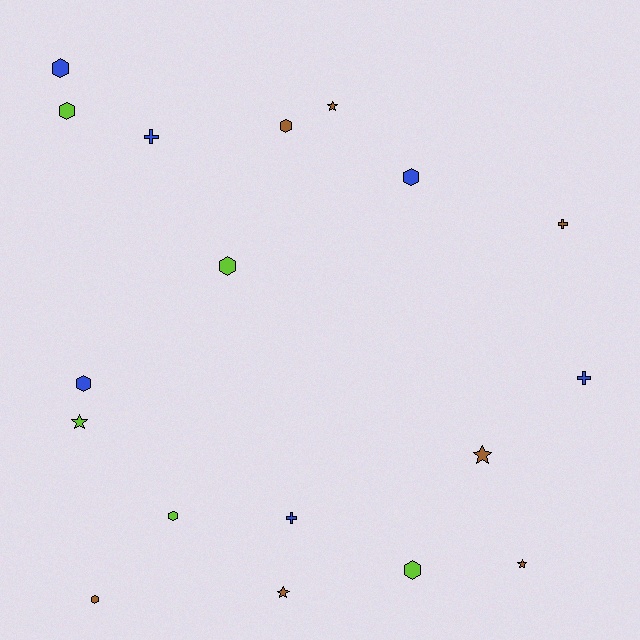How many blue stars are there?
There are no blue stars.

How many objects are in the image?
There are 18 objects.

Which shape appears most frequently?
Hexagon, with 9 objects.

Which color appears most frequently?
Brown, with 7 objects.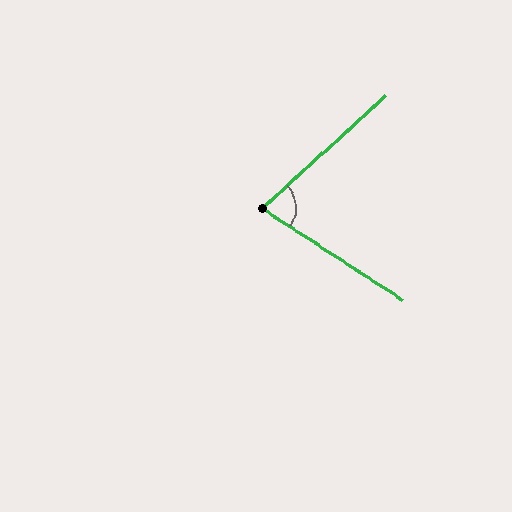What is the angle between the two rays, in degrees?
Approximately 76 degrees.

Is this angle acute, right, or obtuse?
It is acute.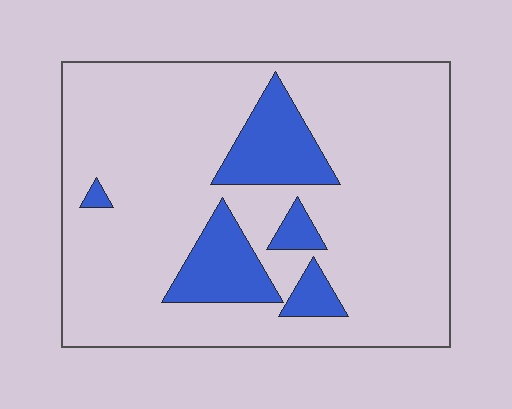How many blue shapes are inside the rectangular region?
5.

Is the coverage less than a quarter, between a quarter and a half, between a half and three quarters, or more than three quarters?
Less than a quarter.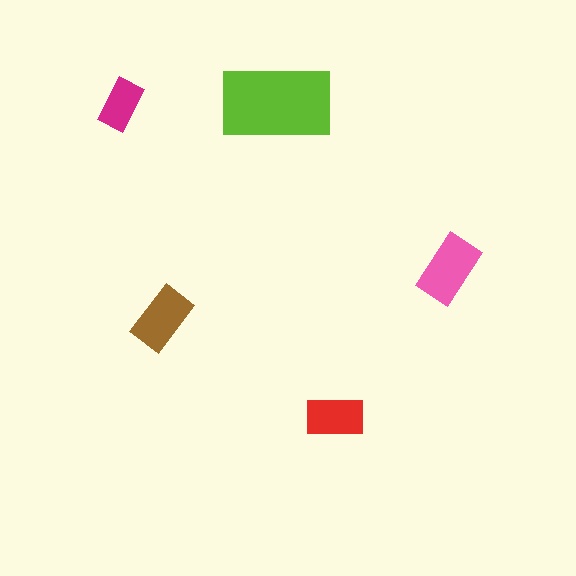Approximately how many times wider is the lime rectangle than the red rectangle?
About 2 times wider.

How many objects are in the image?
There are 5 objects in the image.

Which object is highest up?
The lime rectangle is topmost.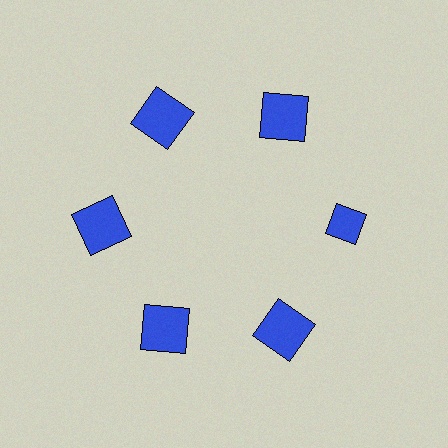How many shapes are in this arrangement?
There are 6 shapes arranged in a ring pattern.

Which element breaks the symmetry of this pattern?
The blue diamond at roughly the 3 o'clock position breaks the symmetry. All other shapes are blue squares.